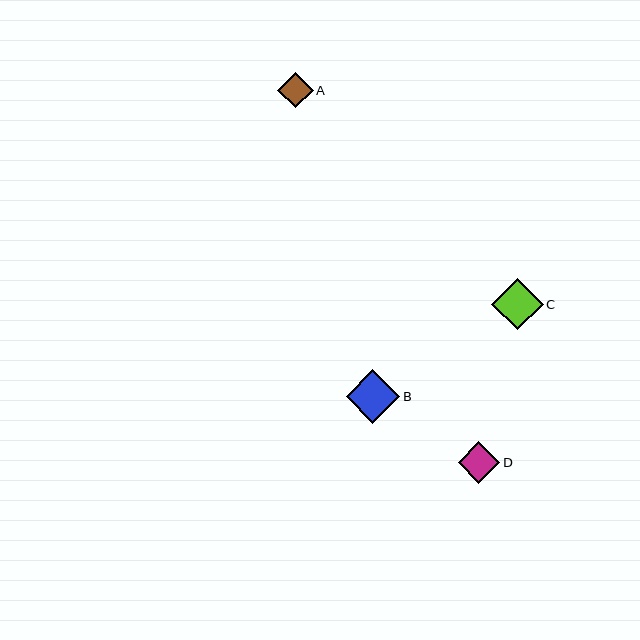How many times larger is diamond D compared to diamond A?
Diamond D is approximately 1.2 times the size of diamond A.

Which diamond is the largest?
Diamond B is the largest with a size of approximately 53 pixels.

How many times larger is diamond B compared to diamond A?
Diamond B is approximately 1.5 times the size of diamond A.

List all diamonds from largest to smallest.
From largest to smallest: B, C, D, A.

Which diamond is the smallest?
Diamond A is the smallest with a size of approximately 35 pixels.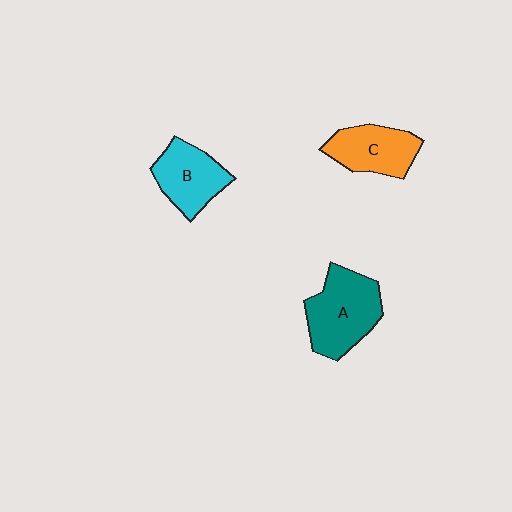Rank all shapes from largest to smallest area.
From largest to smallest: A (teal), C (orange), B (cyan).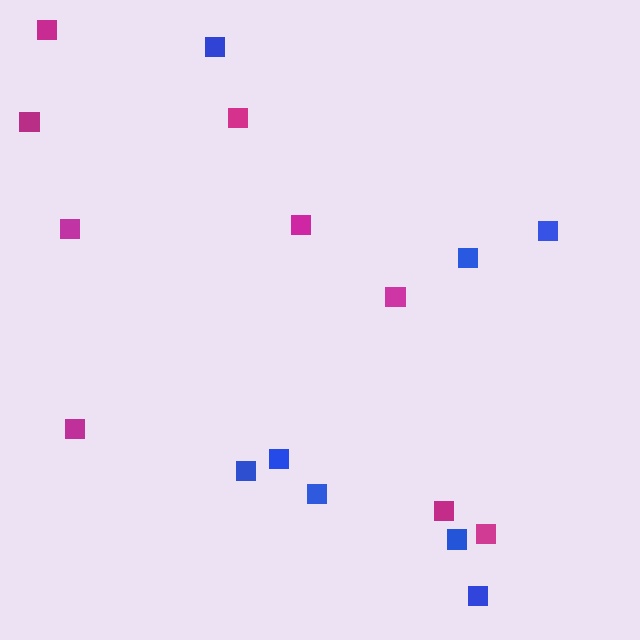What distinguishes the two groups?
There are 2 groups: one group of magenta squares (9) and one group of blue squares (8).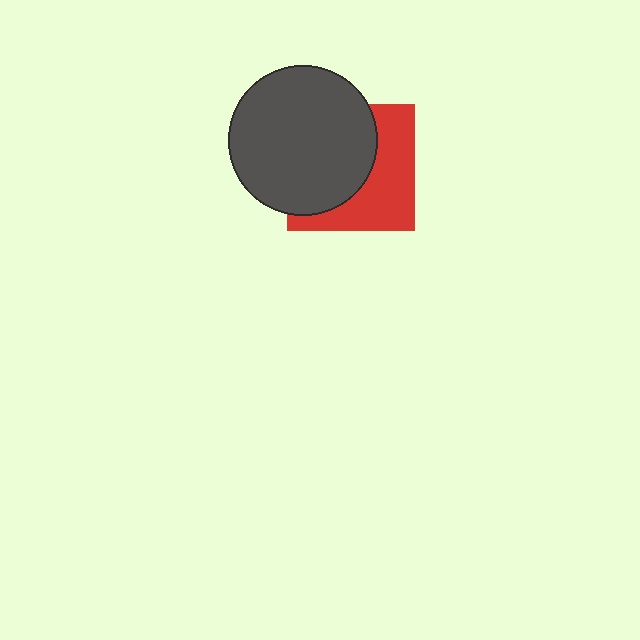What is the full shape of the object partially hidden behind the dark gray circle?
The partially hidden object is a red square.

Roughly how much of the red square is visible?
About half of it is visible (roughly 46%).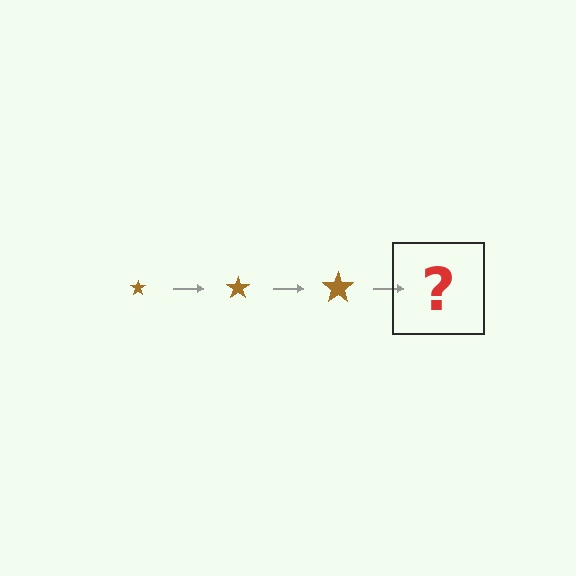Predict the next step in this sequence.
The next step is a brown star, larger than the previous one.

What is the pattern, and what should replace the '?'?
The pattern is that the star gets progressively larger each step. The '?' should be a brown star, larger than the previous one.